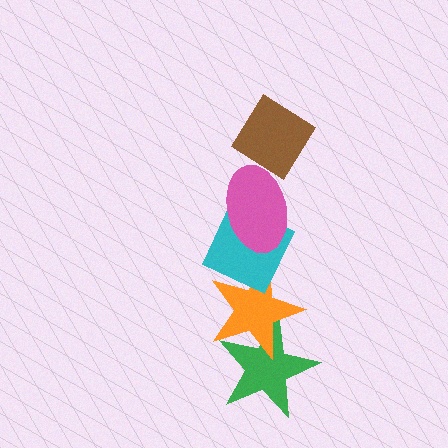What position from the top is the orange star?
The orange star is 4th from the top.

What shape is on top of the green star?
The orange star is on top of the green star.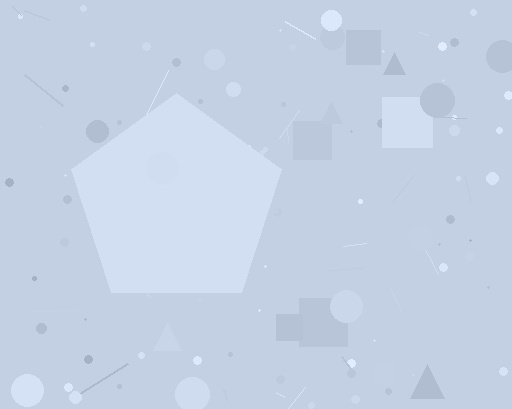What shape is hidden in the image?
A pentagon is hidden in the image.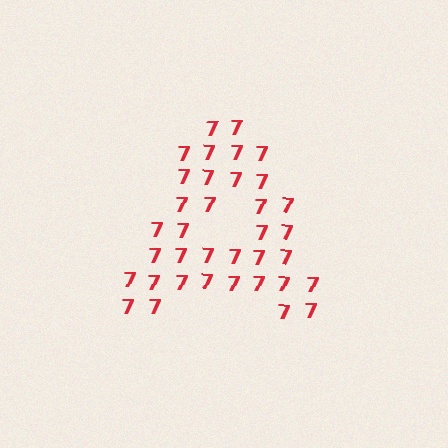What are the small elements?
The small elements are digit 7's.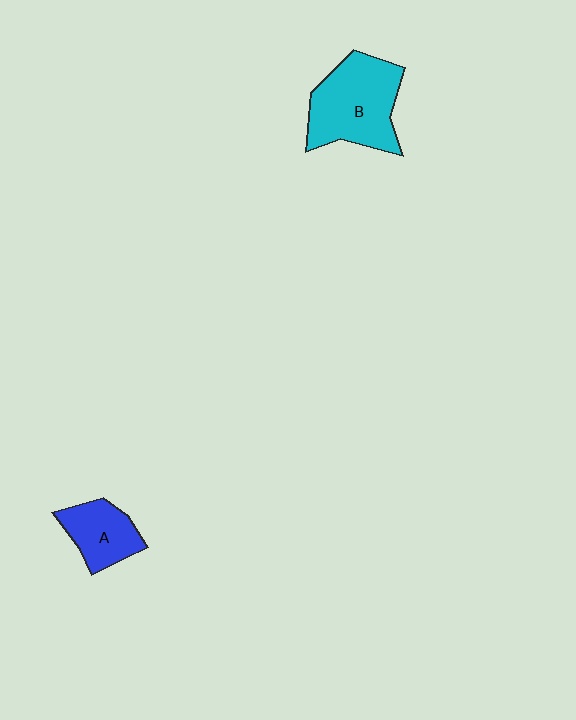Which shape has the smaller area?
Shape A (blue).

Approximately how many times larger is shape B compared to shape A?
Approximately 1.8 times.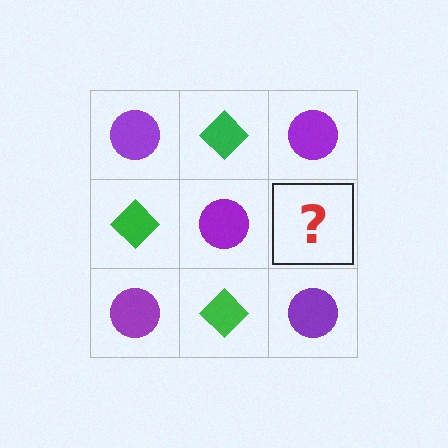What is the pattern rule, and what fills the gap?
The rule is that it alternates purple circle and green diamond in a checkerboard pattern. The gap should be filled with a green diamond.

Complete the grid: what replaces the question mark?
The question mark should be replaced with a green diamond.